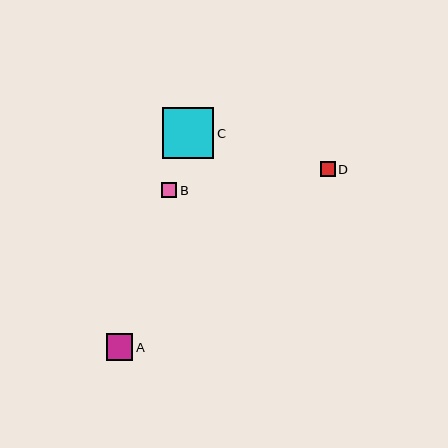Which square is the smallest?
Square B is the smallest with a size of approximately 15 pixels.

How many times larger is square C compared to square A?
Square C is approximately 1.9 times the size of square A.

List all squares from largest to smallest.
From largest to smallest: C, A, D, B.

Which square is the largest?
Square C is the largest with a size of approximately 52 pixels.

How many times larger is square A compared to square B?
Square A is approximately 1.8 times the size of square B.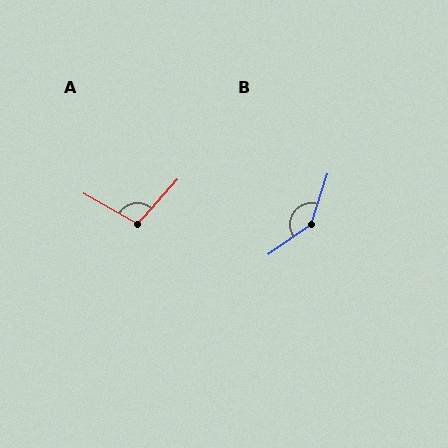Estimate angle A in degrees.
Approximately 102 degrees.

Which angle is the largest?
B, at approximately 143 degrees.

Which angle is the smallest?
A, at approximately 102 degrees.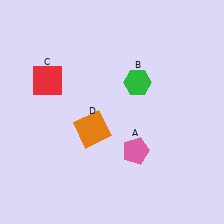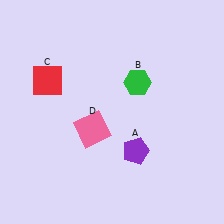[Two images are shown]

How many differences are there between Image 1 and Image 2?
There are 2 differences between the two images.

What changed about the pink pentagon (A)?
In Image 1, A is pink. In Image 2, it changed to purple.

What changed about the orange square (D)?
In Image 1, D is orange. In Image 2, it changed to pink.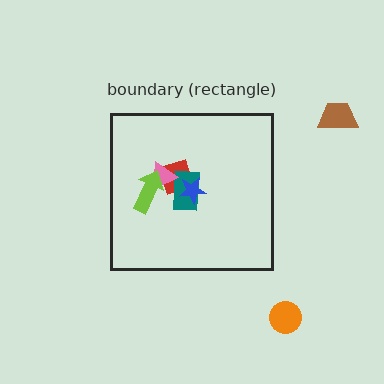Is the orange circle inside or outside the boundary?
Outside.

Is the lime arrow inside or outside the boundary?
Inside.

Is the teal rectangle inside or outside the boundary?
Inside.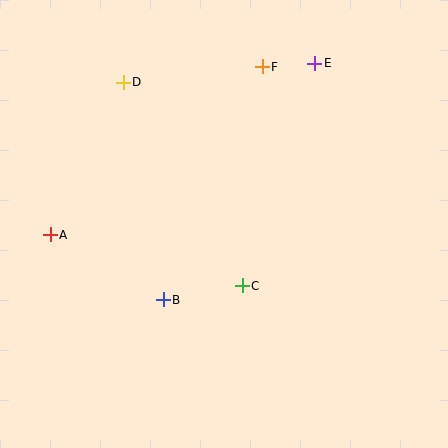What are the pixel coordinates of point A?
Point A is at (50, 235).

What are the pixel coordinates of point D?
Point D is at (123, 82).